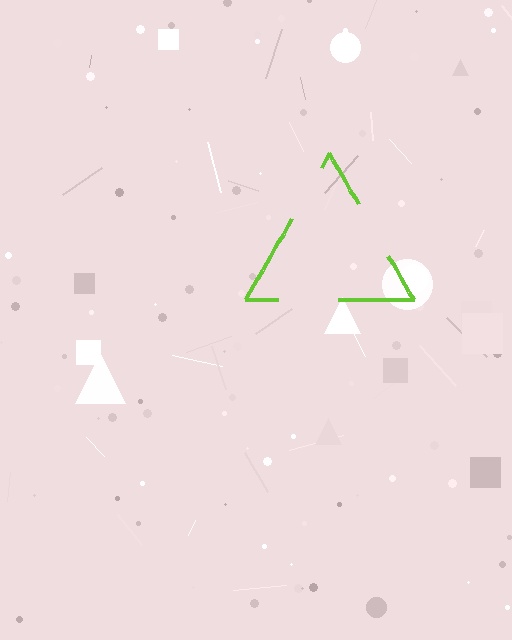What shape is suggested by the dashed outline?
The dashed outline suggests a triangle.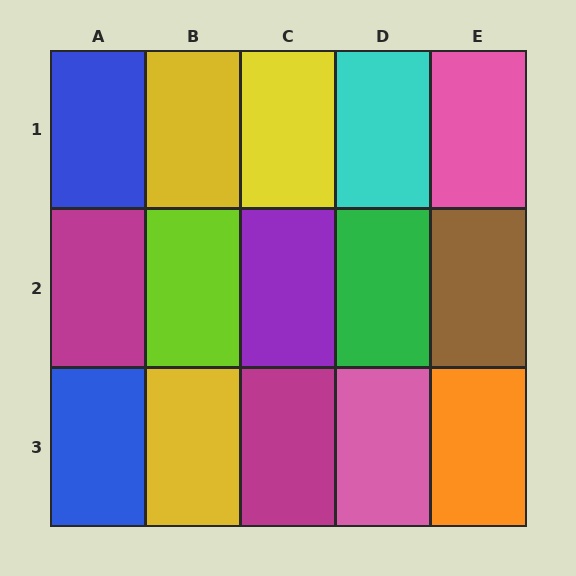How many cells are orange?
1 cell is orange.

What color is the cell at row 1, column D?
Cyan.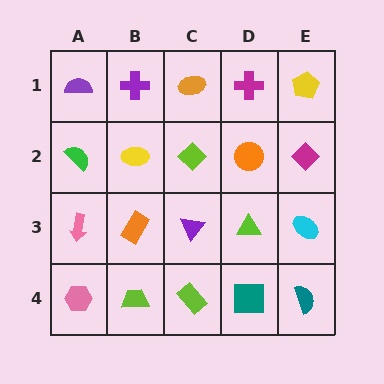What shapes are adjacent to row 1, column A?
A green semicircle (row 2, column A), a purple cross (row 1, column B).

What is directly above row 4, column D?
A lime triangle.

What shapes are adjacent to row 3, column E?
A magenta diamond (row 2, column E), a teal semicircle (row 4, column E), a lime triangle (row 3, column D).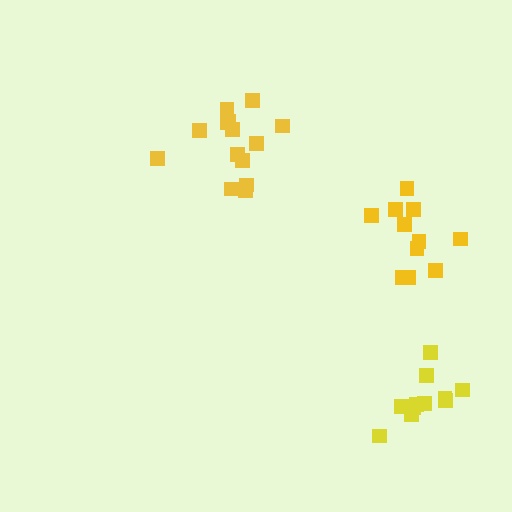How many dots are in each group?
Group 1: 11 dots, Group 2: 11 dots, Group 3: 14 dots (36 total).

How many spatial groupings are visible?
There are 3 spatial groupings.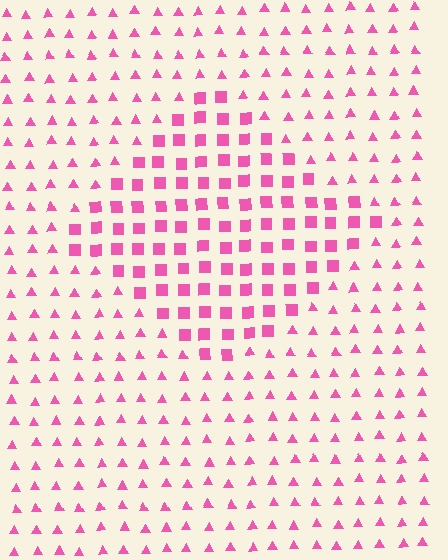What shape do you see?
I see a diamond.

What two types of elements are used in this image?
The image uses squares inside the diamond region and triangles outside it.